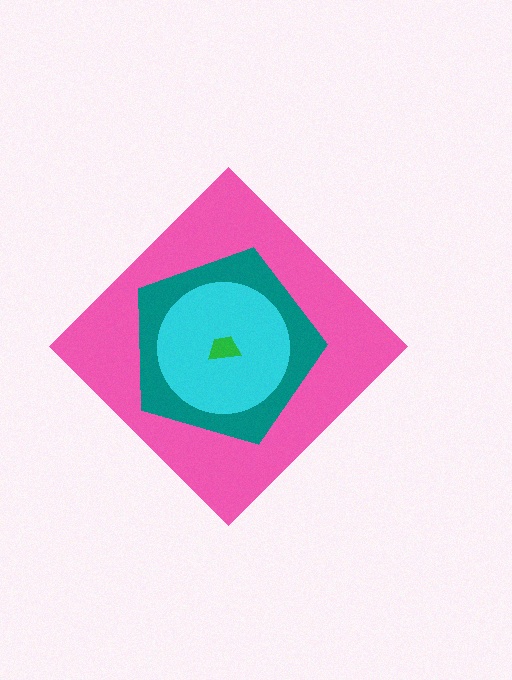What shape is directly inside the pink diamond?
The teal pentagon.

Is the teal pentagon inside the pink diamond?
Yes.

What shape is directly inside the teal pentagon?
The cyan circle.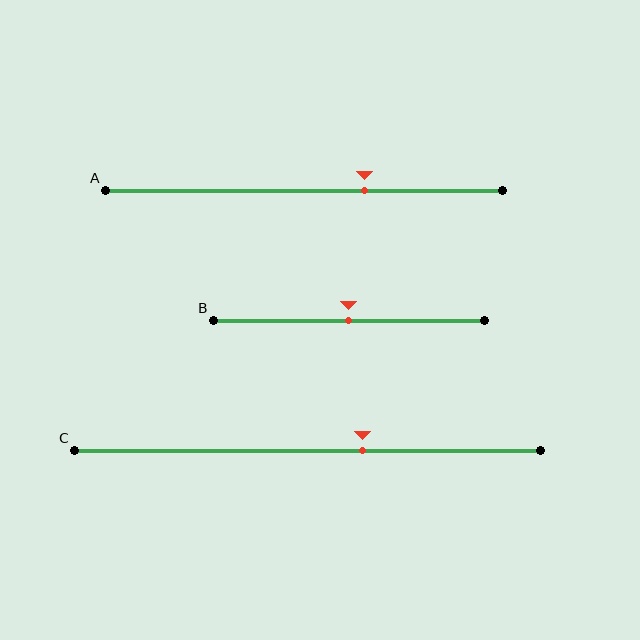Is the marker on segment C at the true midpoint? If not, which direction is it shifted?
No, the marker on segment C is shifted to the right by about 12% of the segment length.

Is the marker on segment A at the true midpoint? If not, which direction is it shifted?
No, the marker on segment A is shifted to the right by about 15% of the segment length.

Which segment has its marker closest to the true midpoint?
Segment B has its marker closest to the true midpoint.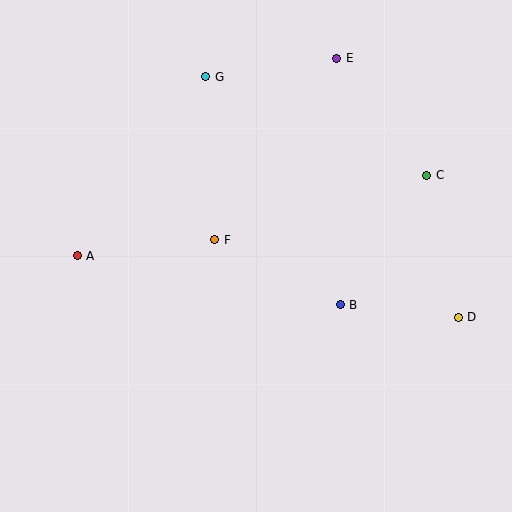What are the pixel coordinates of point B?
Point B is at (340, 305).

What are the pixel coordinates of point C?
Point C is at (427, 175).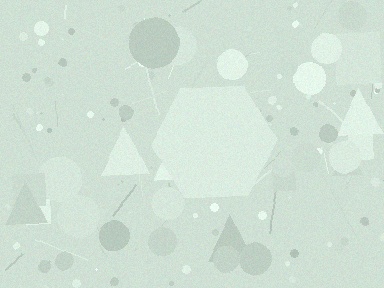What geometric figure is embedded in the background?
A hexagon is embedded in the background.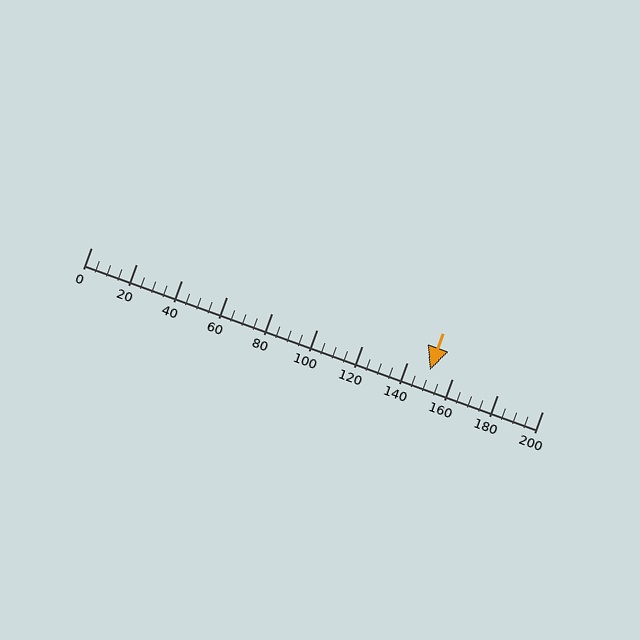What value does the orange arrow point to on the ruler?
The orange arrow points to approximately 150.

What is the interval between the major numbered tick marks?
The major tick marks are spaced 20 units apart.